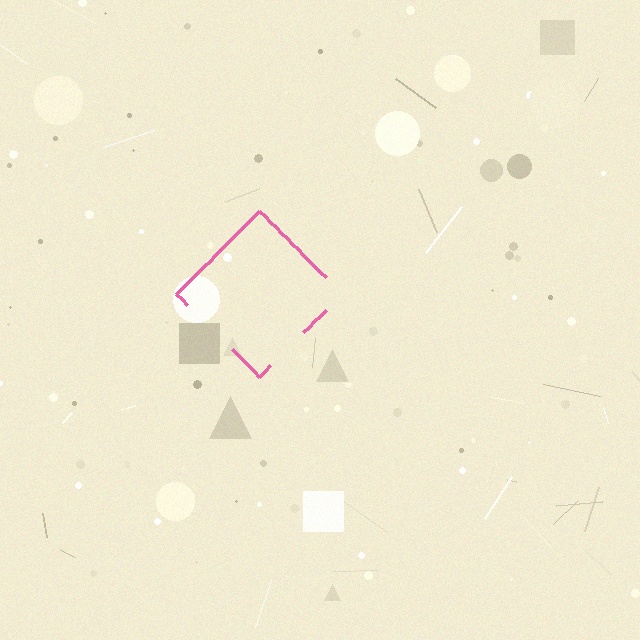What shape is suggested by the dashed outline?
The dashed outline suggests a diamond.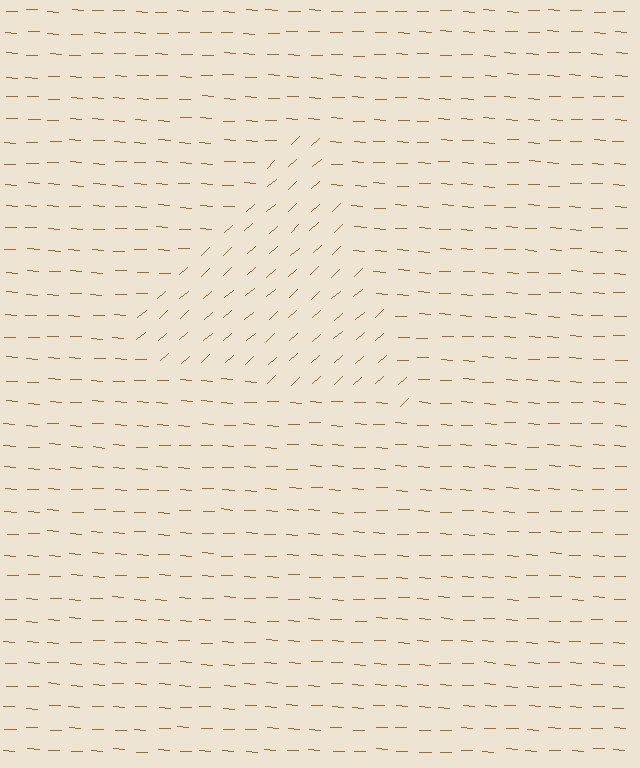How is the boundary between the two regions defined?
The boundary is defined purely by a change in line orientation (approximately 45 degrees difference). All lines are the same color and thickness.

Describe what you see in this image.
The image is filled with small brown line segments. A triangle region in the image has lines oriented differently from the surrounding lines, creating a visible texture boundary.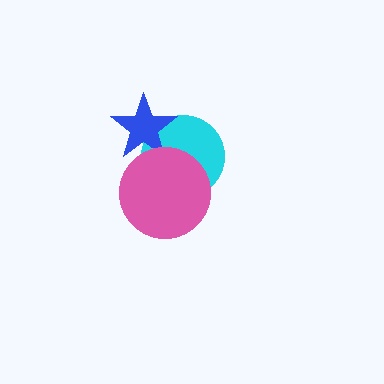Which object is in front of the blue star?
The pink circle is in front of the blue star.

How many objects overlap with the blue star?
2 objects overlap with the blue star.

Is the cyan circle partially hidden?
Yes, it is partially covered by another shape.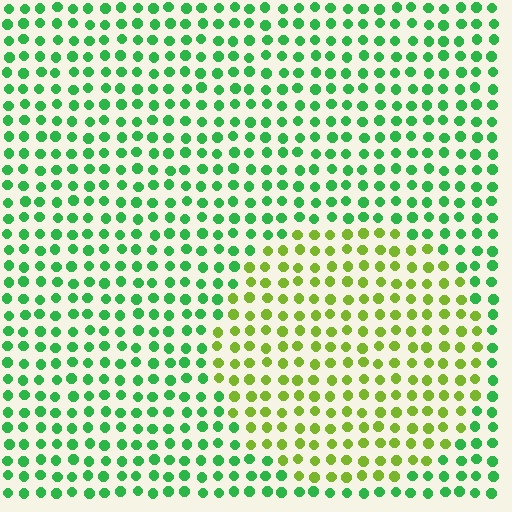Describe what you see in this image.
The image is filled with small green elements in a uniform arrangement. A circle-shaped region is visible where the elements are tinted to a slightly different hue, forming a subtle color boundary.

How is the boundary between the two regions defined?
The boundary is defined purely by a slight shift in hue (about 46 degrees). Spacing, size, and orientation are identical on both sides.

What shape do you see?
I see a circle.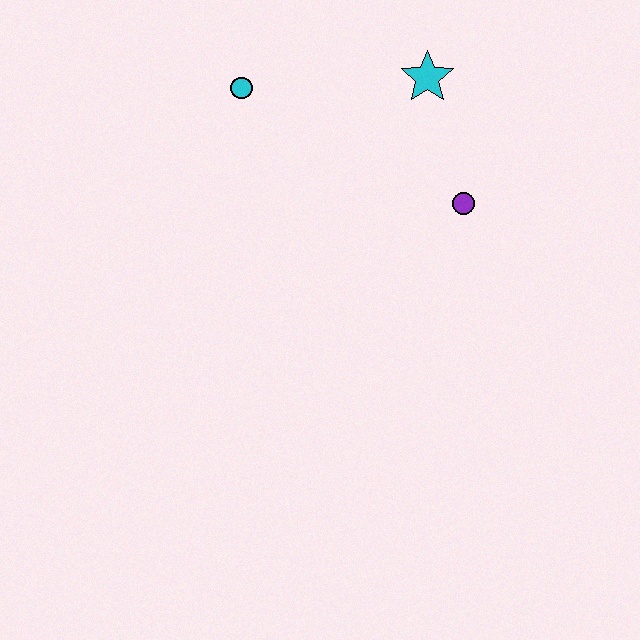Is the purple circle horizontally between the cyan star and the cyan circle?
No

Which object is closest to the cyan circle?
The cyan star is closest to the cyan circle.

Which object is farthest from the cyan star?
The cyan circle is farthest from the cyan star.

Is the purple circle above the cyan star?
No